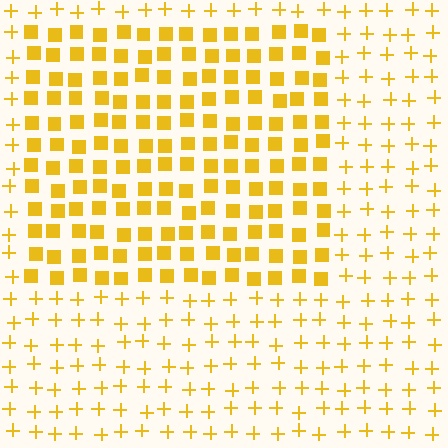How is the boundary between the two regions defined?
The boundary is defined by a change in element shape: squares inside vs. plus signs outside. All elements share the same color and spacing.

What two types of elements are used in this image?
The image uses squares inside the rectangle region and plus signs outside it.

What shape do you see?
I see a rectangle.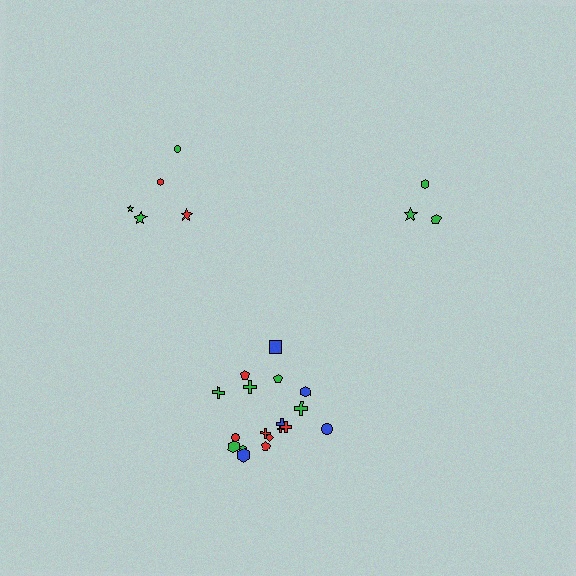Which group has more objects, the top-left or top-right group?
The top-left group.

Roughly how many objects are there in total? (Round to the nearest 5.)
Roughly 25 objects in total.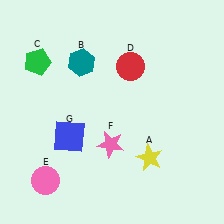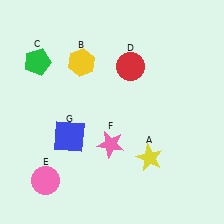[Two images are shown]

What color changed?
The hexagon (B) changed from teal in Image 1 to yellow in Image 2.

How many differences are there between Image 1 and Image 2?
There is 1 difference between the two images.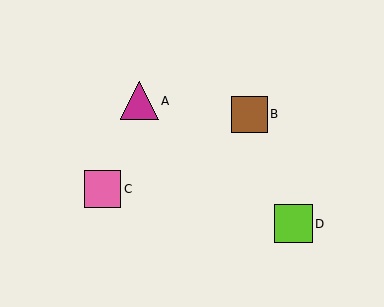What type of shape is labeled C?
Shape C is a pink square.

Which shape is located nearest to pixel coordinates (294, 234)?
The lime square (labeled D) at (293, 224) is nearest to that location.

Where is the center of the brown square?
The center of the brown square is at (249, 114).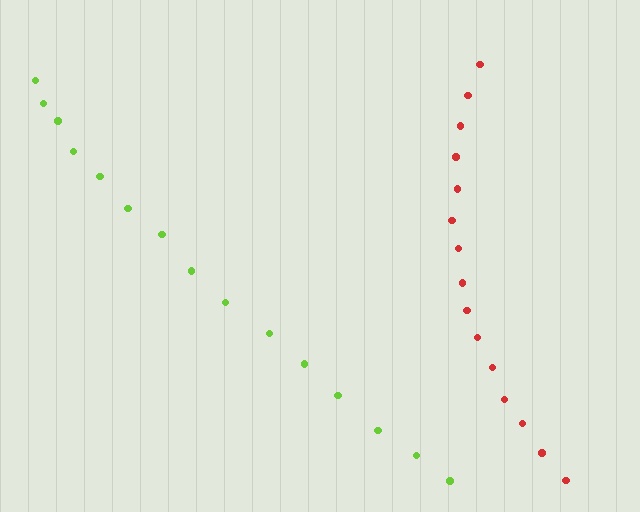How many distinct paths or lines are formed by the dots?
There are 2 distinct paths.